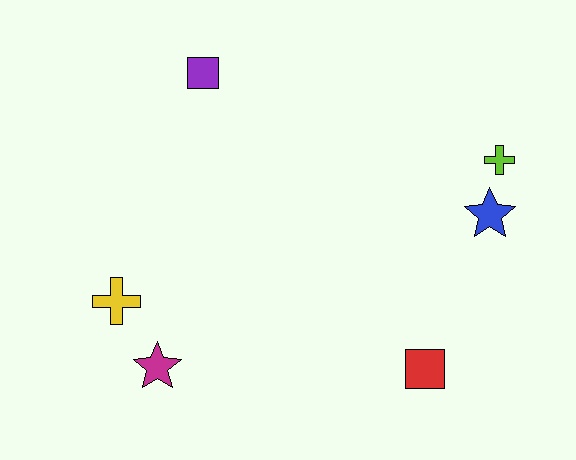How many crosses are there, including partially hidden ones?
There are 2 crosses.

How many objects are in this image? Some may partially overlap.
There are 6 objects.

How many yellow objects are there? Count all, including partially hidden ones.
There is 1 yellow object.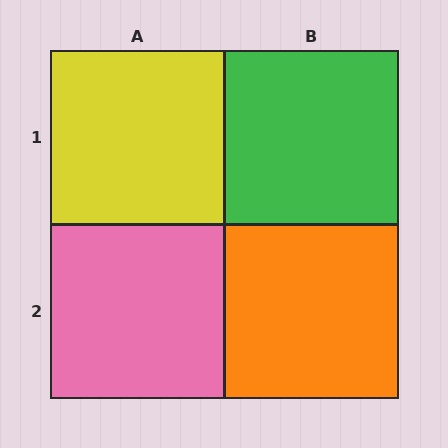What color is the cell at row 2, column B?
Orange.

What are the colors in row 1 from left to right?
Yellow, green.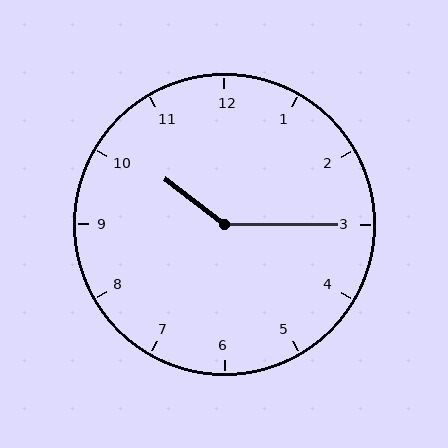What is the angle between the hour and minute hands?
Approximately 142 degrees.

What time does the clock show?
10:15.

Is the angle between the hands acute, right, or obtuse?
It is obtuse.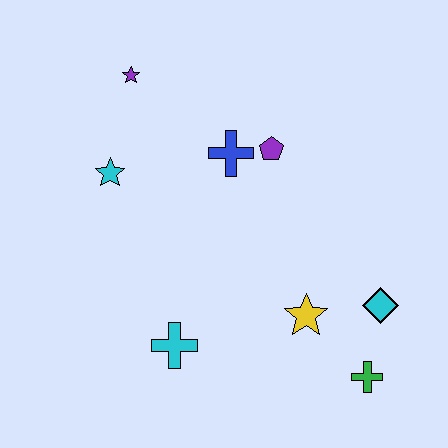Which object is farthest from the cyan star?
The green cross is farthest from the cyan star.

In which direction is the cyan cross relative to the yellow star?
The cyan cross is to the left of the yellow star.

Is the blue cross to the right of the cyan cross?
Yes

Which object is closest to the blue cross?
The purple pentagon is closest to the blue cross.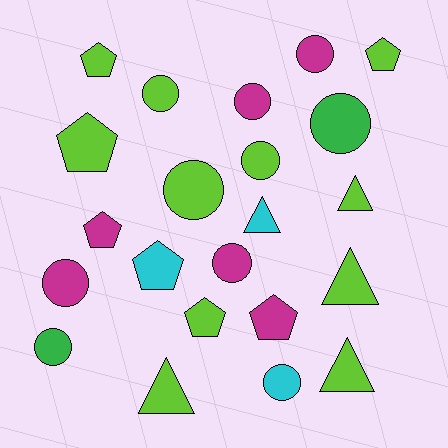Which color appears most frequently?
Lime, with 11 objects.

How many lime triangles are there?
There are 4 lime triangles.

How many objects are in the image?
There are 22 objects.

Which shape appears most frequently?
Circle, with 10 objects.